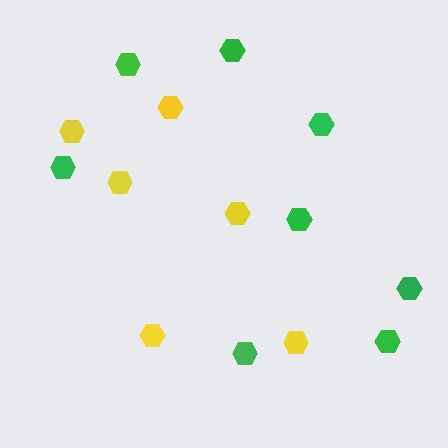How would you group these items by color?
There are 2 groups: one group of yellow hexagons (6) and one group of green hexagons (8).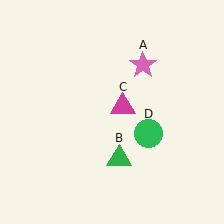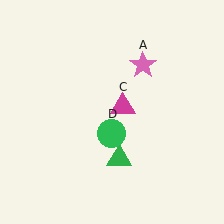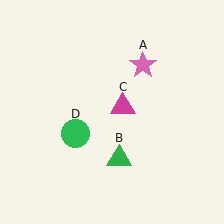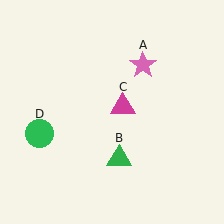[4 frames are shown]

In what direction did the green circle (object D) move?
The green circle (object D) moved left.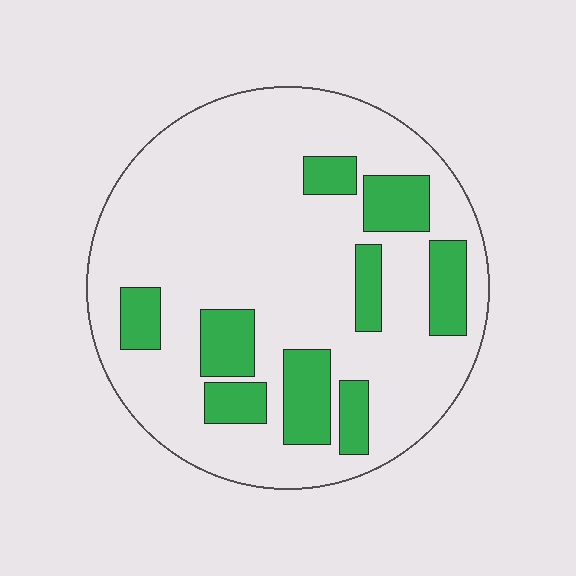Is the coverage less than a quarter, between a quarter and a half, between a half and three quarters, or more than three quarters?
Less than a quarter.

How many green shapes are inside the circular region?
9.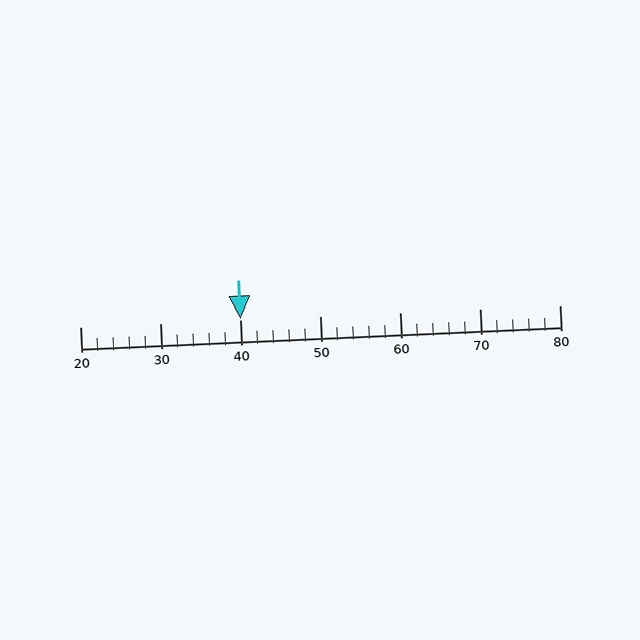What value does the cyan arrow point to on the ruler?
The cyan arrow points to approximately 40.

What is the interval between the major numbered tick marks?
The major tick marks are spaced 10 units apart.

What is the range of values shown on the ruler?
The ruler shows values from 20 to 80.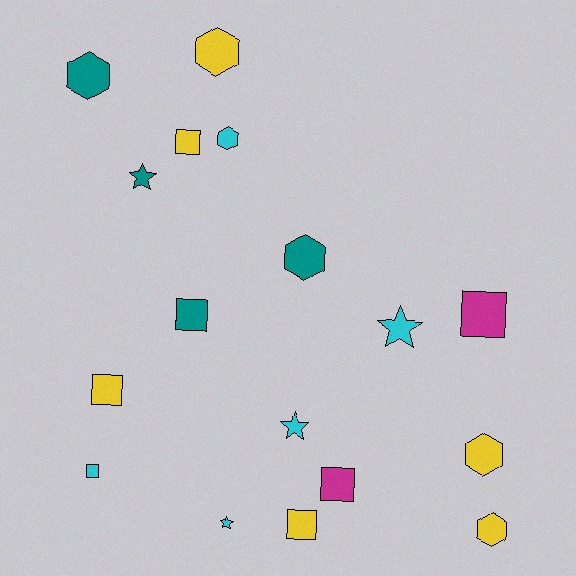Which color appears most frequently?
Yellow, with 6 objects.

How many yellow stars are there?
There are no yellow stars.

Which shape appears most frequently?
Square, with 7 objects.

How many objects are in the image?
There are 17 objects.